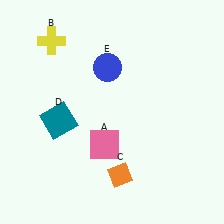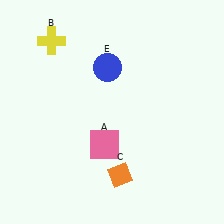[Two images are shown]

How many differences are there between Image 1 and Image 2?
There is 1 difference between the two images.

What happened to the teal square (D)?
The teal square (D) was removed in Image 2. It was in the bottom-left area of Image 1.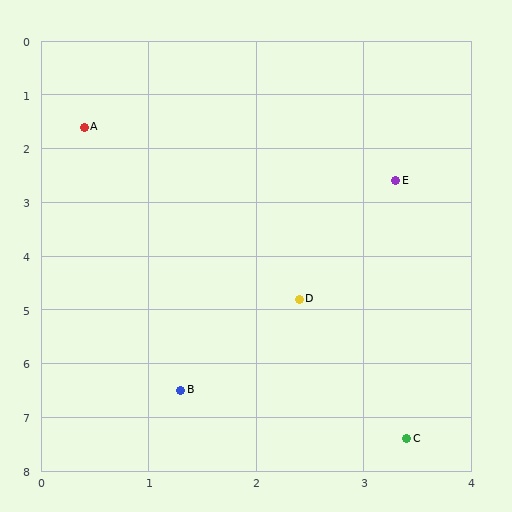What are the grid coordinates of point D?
Point D is at approximately (2.4, 4.8).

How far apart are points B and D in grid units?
Points B and D are about 2.0 grid units apart.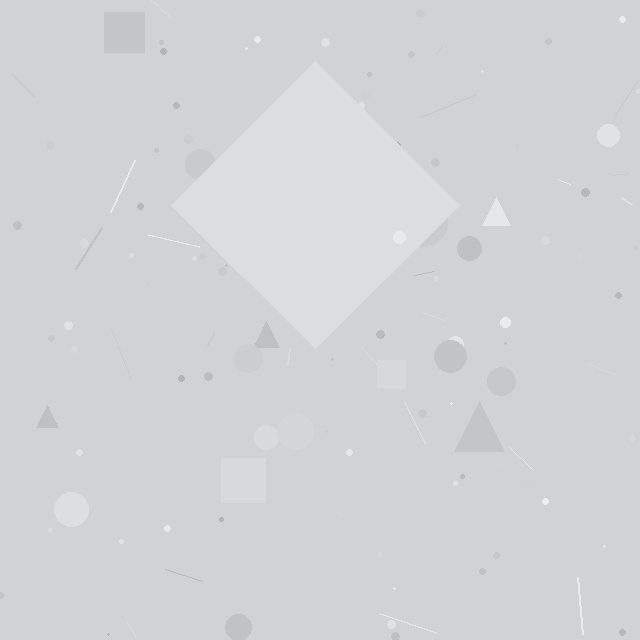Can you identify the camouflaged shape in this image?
The camouflaged shape is a diamond.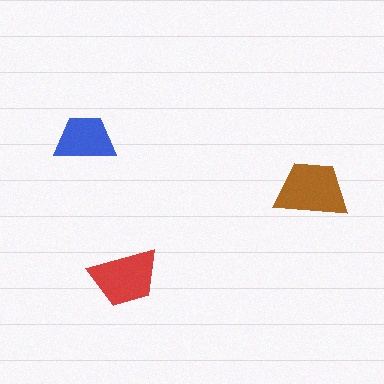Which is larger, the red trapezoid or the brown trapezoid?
The brown one.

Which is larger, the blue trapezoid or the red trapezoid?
The red one.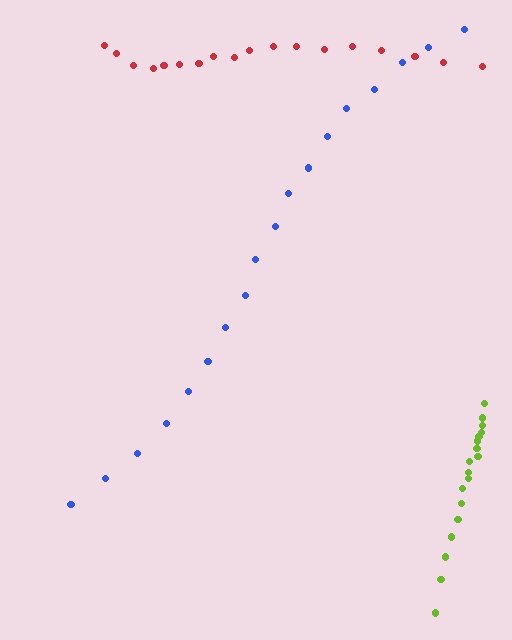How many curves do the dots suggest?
There are 3 distinct paths.